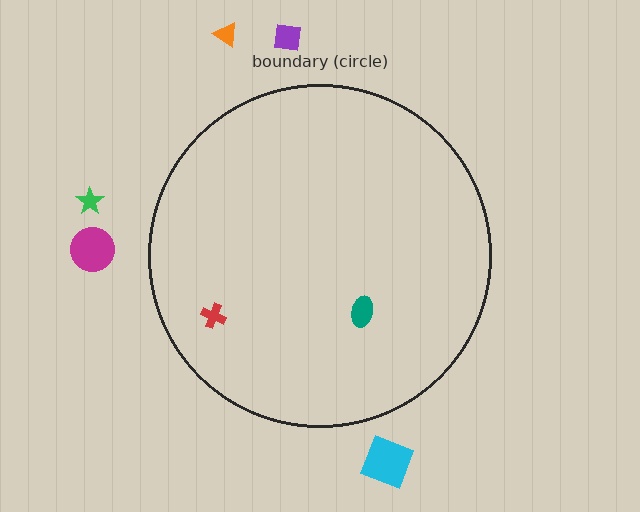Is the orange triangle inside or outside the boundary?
Outside.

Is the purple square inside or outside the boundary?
Outside.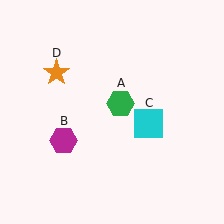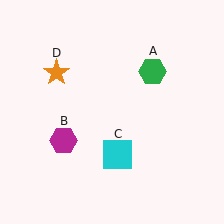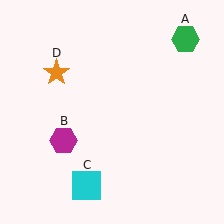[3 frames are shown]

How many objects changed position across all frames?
2 objects changed position: green hexagon (object A), cyan square (object C).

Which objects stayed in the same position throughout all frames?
Magenta hexagon (object B) and orange star (object D) remained stationary.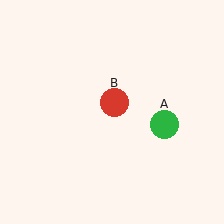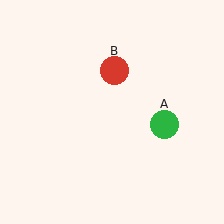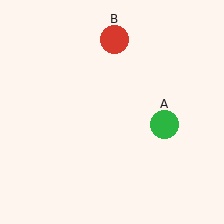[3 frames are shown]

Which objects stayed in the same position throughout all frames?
Green circle (object A) remained stationary.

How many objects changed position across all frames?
1 object changed position: red circle (object B).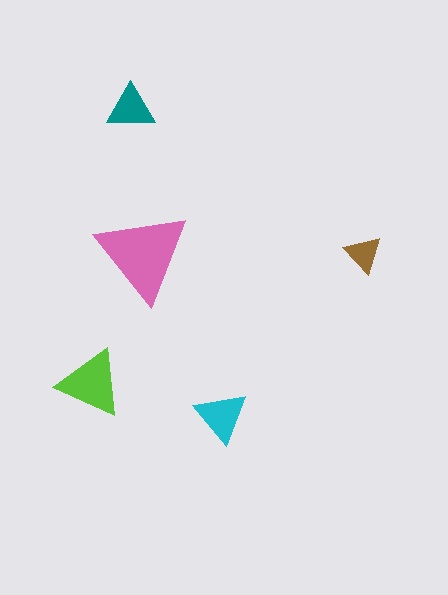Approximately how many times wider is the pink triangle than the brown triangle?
About 2.5 times wider.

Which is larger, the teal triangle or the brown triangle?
The teal one.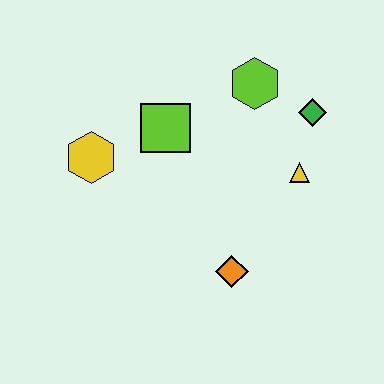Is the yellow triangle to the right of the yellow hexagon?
Yes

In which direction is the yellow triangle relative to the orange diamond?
The yellow triangle is above the orange diamond.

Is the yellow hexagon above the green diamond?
No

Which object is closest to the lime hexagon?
The green diamond is closest to the lime hexagon.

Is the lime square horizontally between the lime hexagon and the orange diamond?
No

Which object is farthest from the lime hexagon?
The orange diamond is farthest from the lime hexagon.